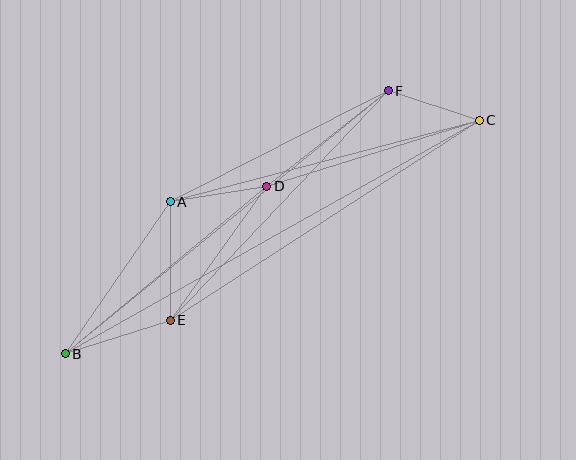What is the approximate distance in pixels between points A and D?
The distance between A and D is approximately 98 pixels.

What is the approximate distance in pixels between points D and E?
The distance between D and E is approximately 165 pixels.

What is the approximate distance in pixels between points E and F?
The distance between E and F is approximately 317 pixels.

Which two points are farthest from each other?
Points B and C are farthest from each other.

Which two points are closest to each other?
Points C and F are closest to each other.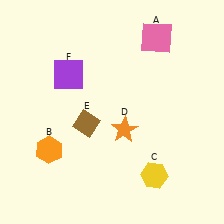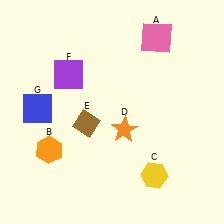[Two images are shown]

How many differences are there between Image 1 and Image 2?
There is 1 difference between the two images.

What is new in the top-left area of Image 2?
A blue square (G) was added in the top-left area of Image 2.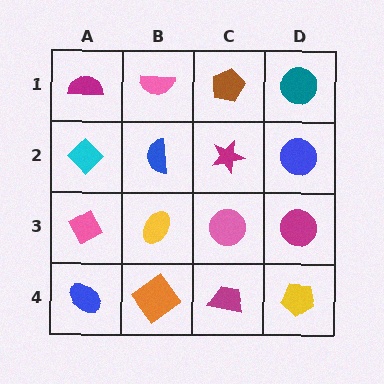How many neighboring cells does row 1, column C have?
3.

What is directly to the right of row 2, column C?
A blue circle.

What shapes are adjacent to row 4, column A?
A pink diamond (row 3, column A), an orange diamond (row 4, column B).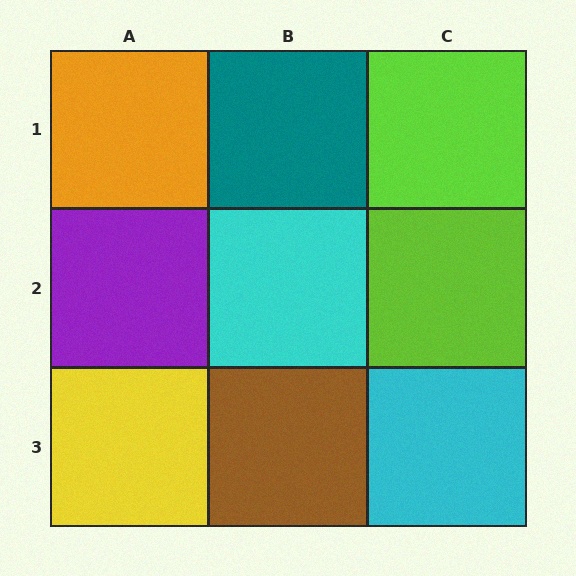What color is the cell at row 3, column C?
Cyan.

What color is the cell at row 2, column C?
Lime.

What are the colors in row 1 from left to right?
Orange, teal, lime.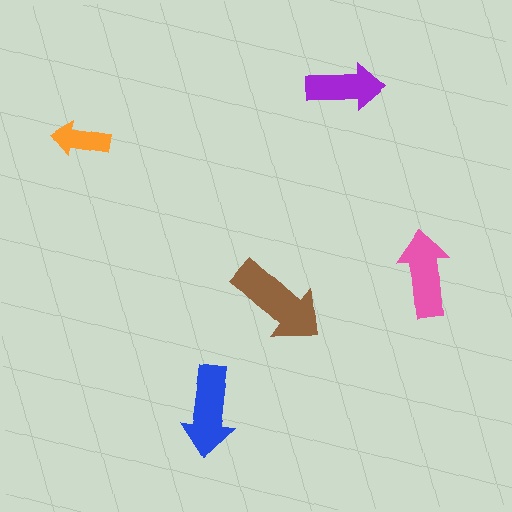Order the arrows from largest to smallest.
the brown one, the blue one, the pink one, the purple one, the orange one.